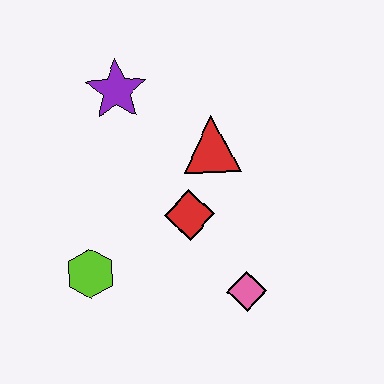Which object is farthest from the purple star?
The pink diamond is farthest from the purple star.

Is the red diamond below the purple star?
Yes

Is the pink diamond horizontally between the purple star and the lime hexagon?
No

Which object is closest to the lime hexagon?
The red diamond is closest to the lime hexagon.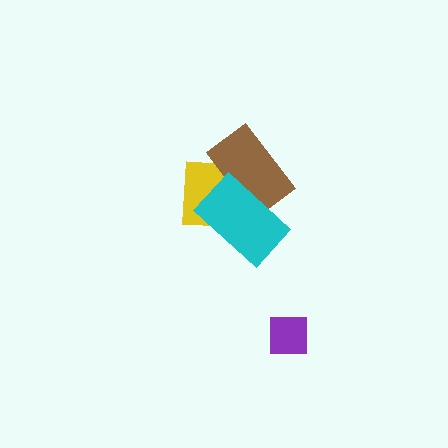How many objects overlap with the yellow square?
2 objects overlap with the yellow square.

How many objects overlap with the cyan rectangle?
2 objects overlap with the cyan rectangle.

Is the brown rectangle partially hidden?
Yes, it is partially covered by another shape.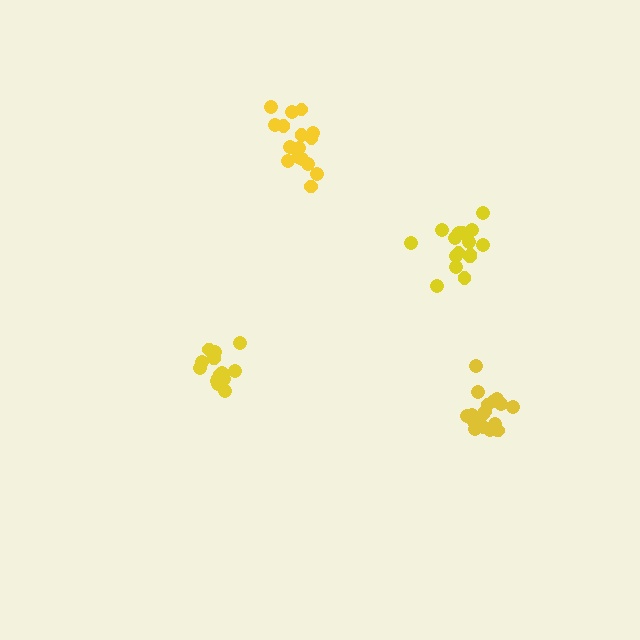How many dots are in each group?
Group 1: 18 dots, Group 2: 16 dots, Group 3: 14 dots, Group 4: 17 dots (65 total).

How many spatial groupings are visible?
There are 4 spatial groupings.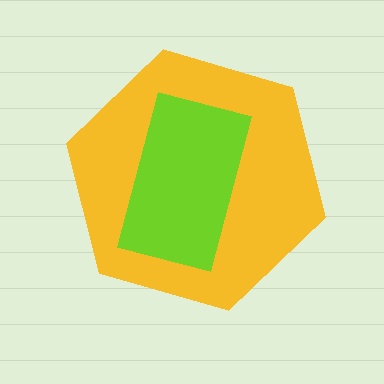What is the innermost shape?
The lime rectangle.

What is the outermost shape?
The yellow hexagon.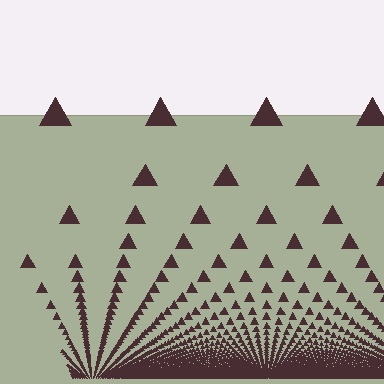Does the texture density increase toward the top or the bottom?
Density increases toward the bottom.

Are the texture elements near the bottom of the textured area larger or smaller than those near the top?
Smaller. The gradient is inverted — elements near the bottom are smaller and denser.